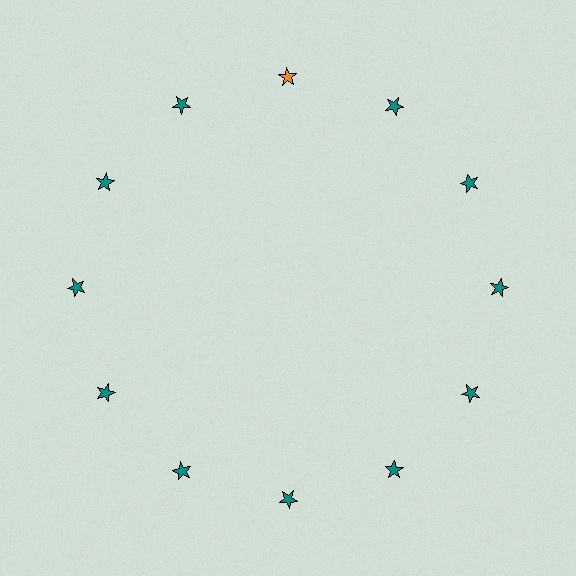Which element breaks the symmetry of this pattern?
The orange star at roughly the 12 o'clock position breaks the symmetry. All other shapes are teal stars.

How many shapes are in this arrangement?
There are 12 shapes arranged in a ring pattern.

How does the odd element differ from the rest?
It has a different color: orange instead of teal.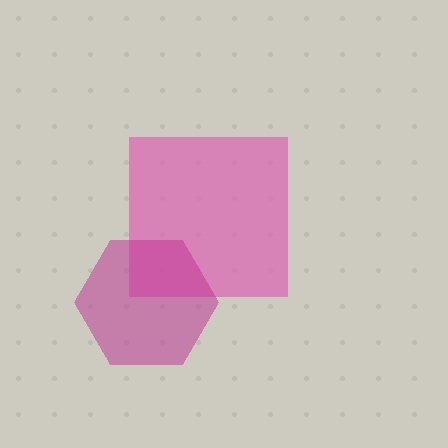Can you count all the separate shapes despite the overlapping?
Yes, there are 2 separate shapes.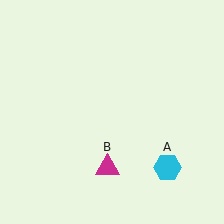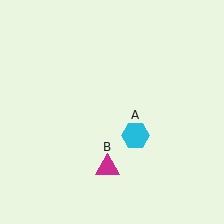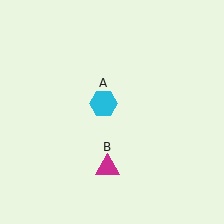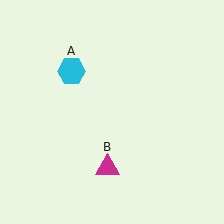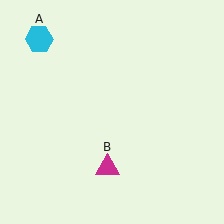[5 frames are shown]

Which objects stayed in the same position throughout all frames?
Magenta triangle (object B) remained stationary.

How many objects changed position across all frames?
1 object changed position: cyan hexagon (object A).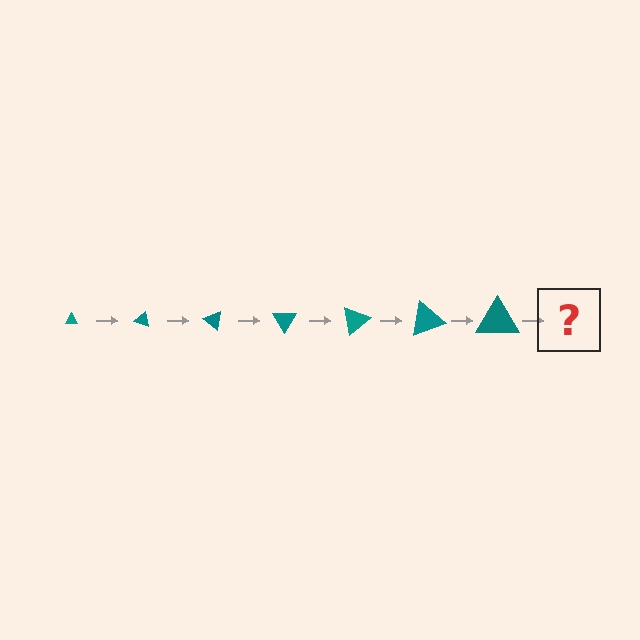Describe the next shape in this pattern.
It should be a triangle, larger than the previous one and rotated 140 degrees from the start.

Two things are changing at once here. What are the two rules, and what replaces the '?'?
The two rules are that the triangle grows larger each step and it rotates 20 degrees each step. The '?' should be a triangle, larger than the previous one and rotated 140 degrees from the start.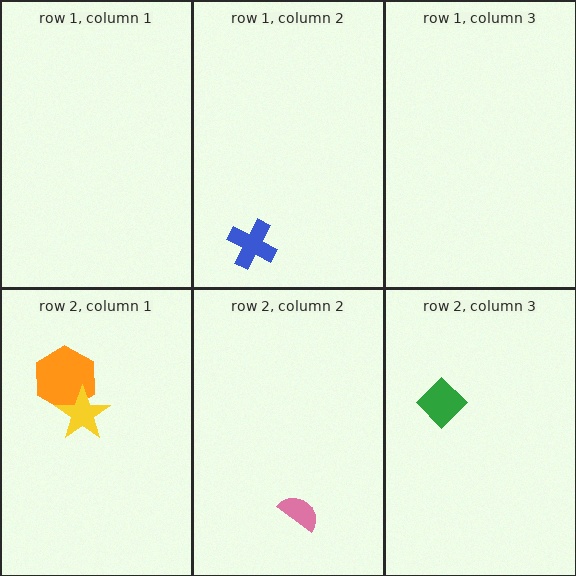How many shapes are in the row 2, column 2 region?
1.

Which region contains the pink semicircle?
The row 2, column 2 region.